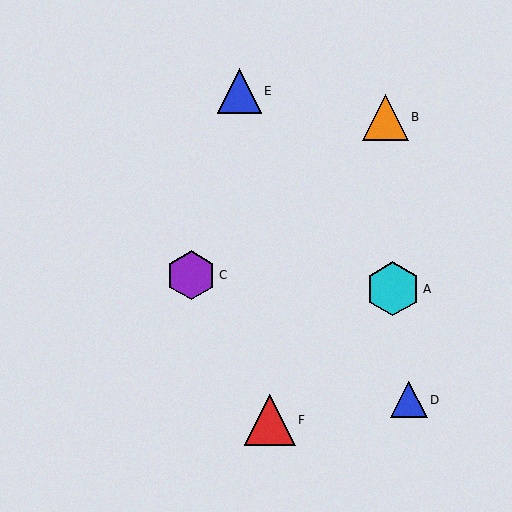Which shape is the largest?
The cyan hexagon (labeled A) is the largest.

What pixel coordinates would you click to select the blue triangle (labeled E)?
Click at (239, 91) to select the blue triangle E.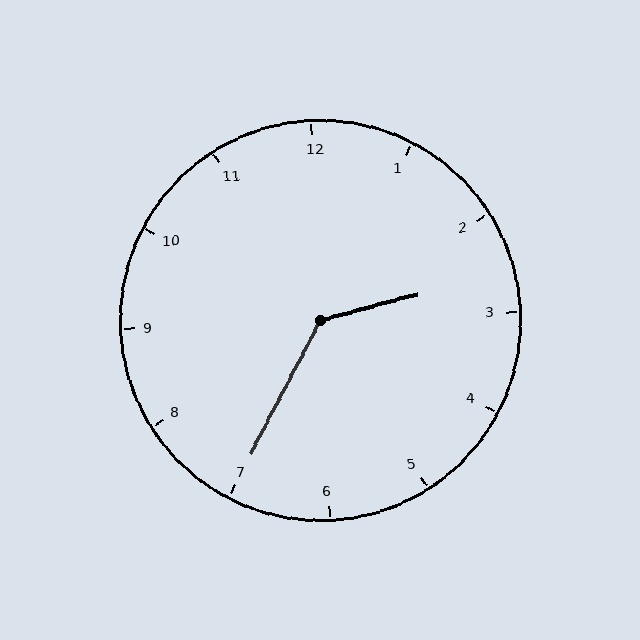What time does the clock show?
2:35.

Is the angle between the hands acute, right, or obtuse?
It is obtuse.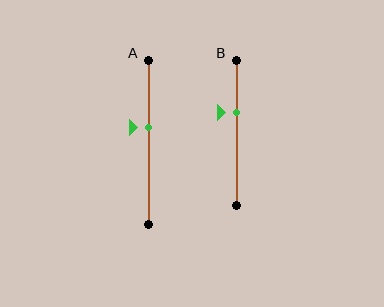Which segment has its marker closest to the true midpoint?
Segment A has its marker closest to the true midpoint.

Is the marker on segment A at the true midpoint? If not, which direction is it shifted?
No, the marker on segment A is shifted upward by about 9% of the segment length.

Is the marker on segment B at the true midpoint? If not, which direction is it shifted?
No, the marker on segment B is shifted upward by about 14% of the segment length.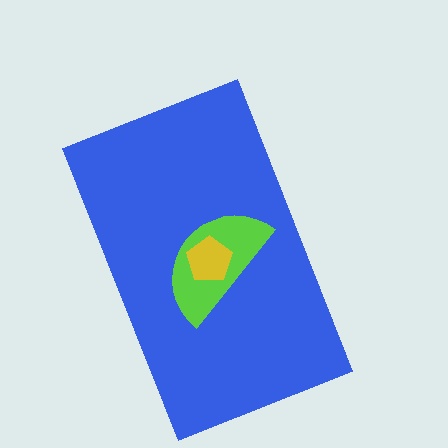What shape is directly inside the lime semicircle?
The yellow pentagon.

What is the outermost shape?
The blue rectangle.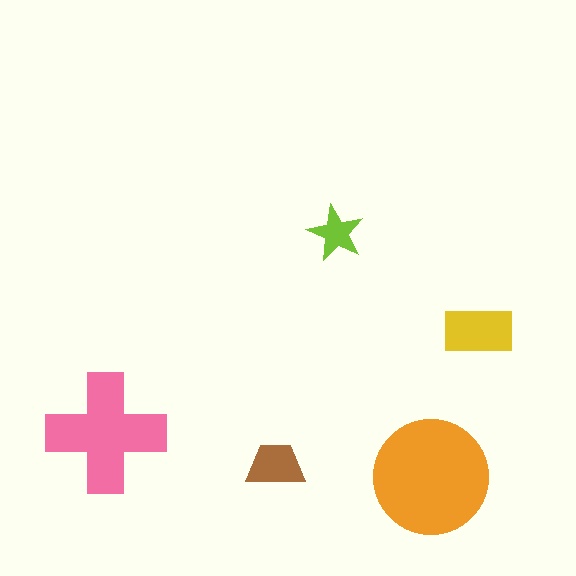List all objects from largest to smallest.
The orange circle, the pink cross, the yellow rectangle, the brown trapezoid, the lime star.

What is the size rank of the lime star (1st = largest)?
5th.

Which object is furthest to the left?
The pink cross is leftmost.